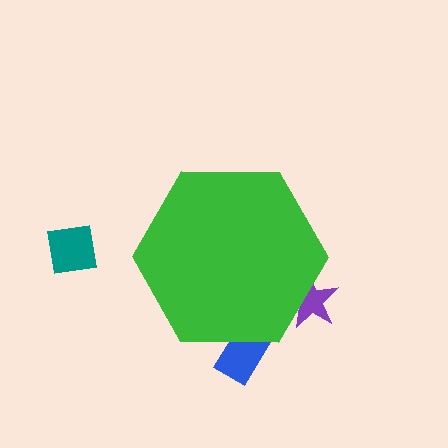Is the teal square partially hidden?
No, the teal square is fully visible.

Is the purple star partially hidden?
Yes, the purple star is partially hidden behind the green hexagon.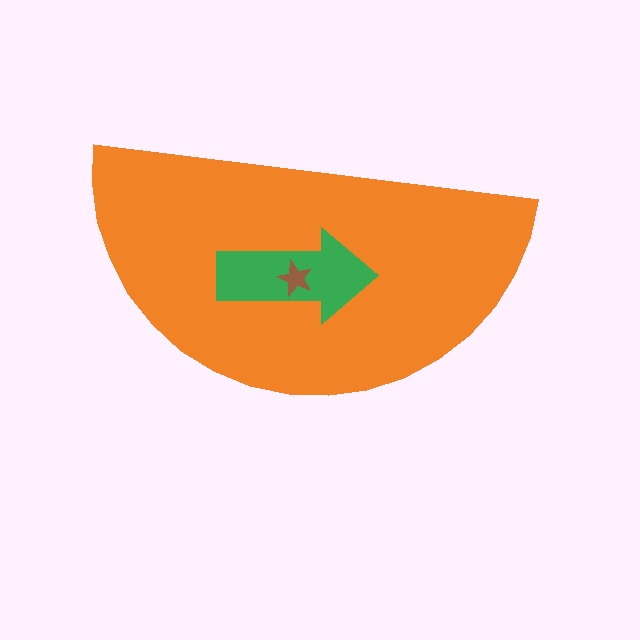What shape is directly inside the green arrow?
The brown star.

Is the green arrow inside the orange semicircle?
Yes.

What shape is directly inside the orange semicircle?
The green arrow.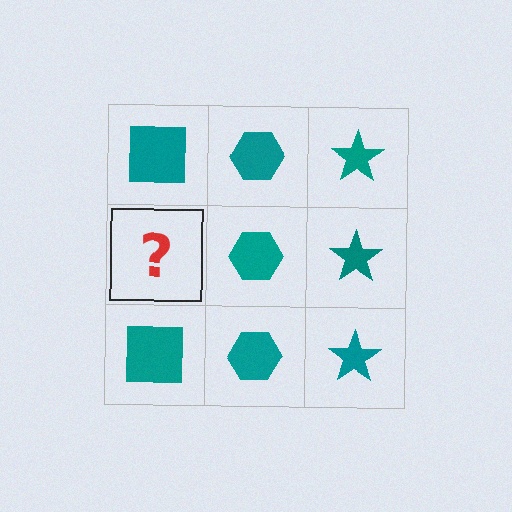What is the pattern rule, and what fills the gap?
The rule is that each column has a consistent shape. The gap should be filled with a teal square.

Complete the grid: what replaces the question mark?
The question mark should be replaced with a teal square.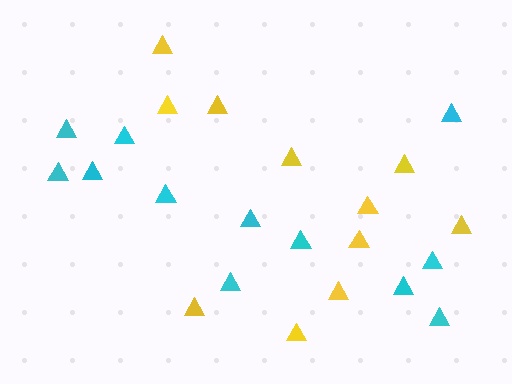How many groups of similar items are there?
There are 2 groups: one group of yellow triangles (11) and one group of cyan triangles (12).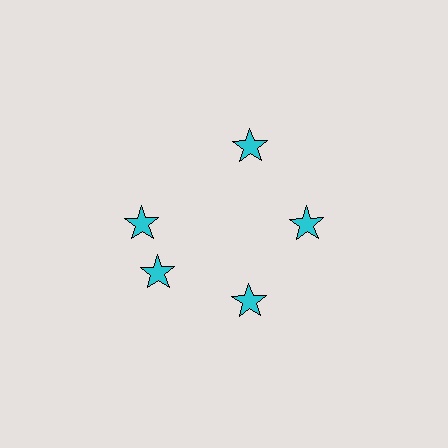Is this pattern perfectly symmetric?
No. The 5 cyan stars are arranged in a ring, but one element near the 10 o'clock position is rotated out of alignment along the ring, breaking the 5-fold rotational symmetry.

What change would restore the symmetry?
The symmetry would be restored by rotating it back into even spacing with its neighbors so that all 5 stars sit at equal angles and equal distance from the center.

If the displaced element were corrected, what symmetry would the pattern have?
It would have 5-fold rotational symmetry — the pattern would map onto itself every 72 degrees.